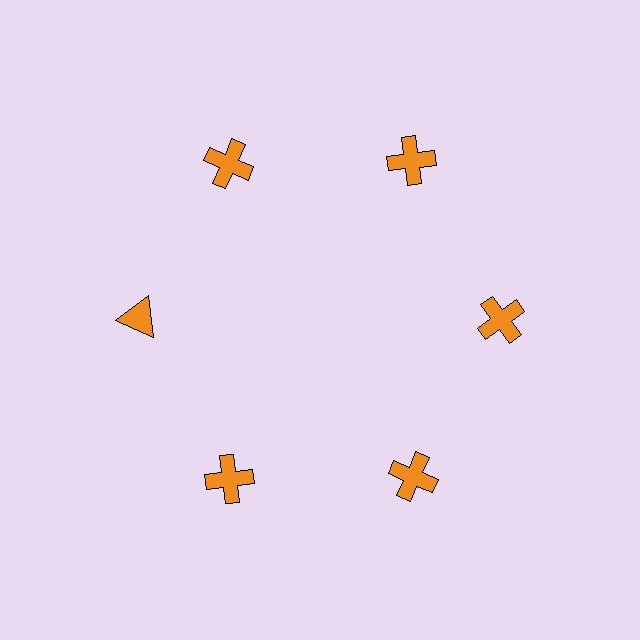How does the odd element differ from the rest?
It has a different shape: triangle instead of cross.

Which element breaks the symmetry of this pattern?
The orange triangle at roughly the 9 o'clock position breaks the symmetry. All other shapes are orange crosses.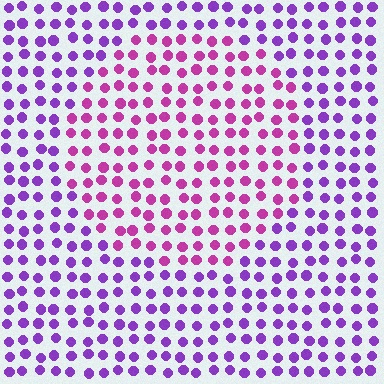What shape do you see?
I see a circle.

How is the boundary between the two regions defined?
The boundary is defined purely by a slight shift in hue (about 37 degrees). Spacing, size, and orientation are identical on both sides.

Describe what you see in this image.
The image is filled with small purple elements in a uniform arrangement. A circle-shaped region is visible where the elements are tinted to a slightly different hue, forming a subtle color boundary.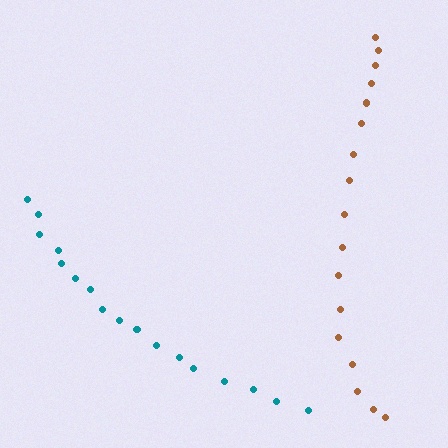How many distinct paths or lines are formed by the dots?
There are 2 distinct paths.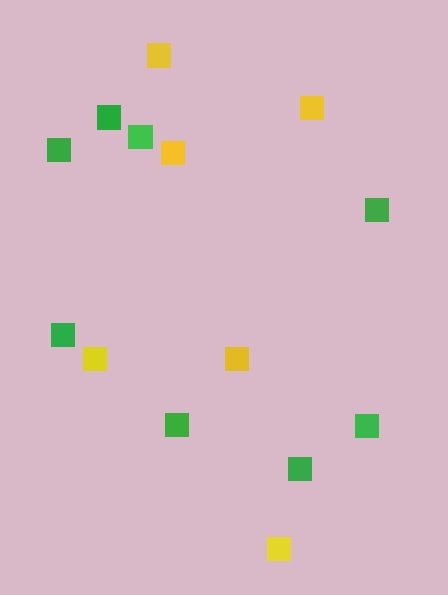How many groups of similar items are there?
There are 2 groups: one group of yellow squares (6) and one group of green squares (8).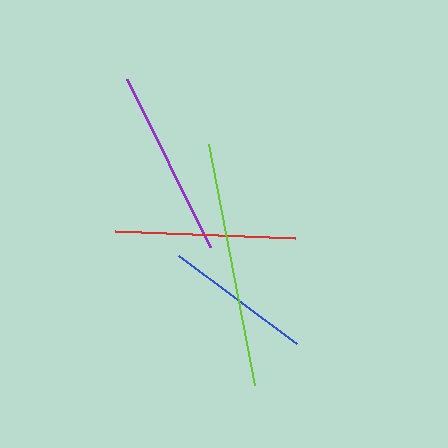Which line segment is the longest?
The lime line is the longest at approximately 246 pixels.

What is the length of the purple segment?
The purple segment is approximately 187 pixels long.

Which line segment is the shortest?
The blue line is the shortest at approximately 147 pixels.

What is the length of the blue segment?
The blue segment is approximately 147 pixels long.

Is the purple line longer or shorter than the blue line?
The purple line is longer than the blue line.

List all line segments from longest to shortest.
From longest to shortest: lime, purple, red, blue.